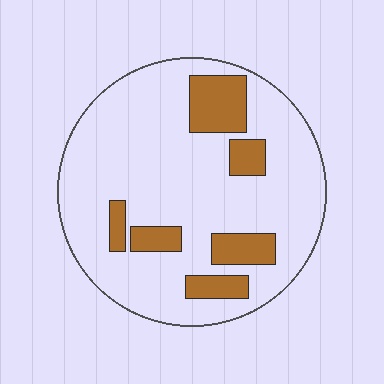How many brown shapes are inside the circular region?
6.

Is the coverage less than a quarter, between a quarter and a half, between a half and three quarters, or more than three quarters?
Less than a quarter.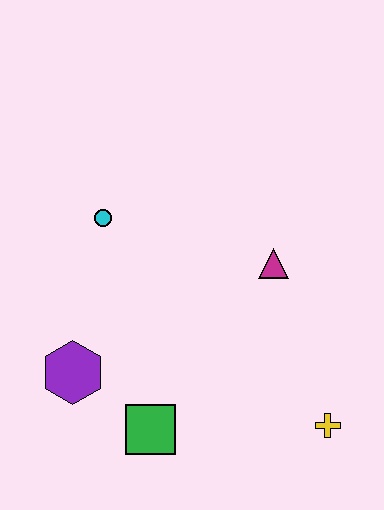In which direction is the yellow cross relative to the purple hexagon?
The yellow cross is to the right of the purple hexagon.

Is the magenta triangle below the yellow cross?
No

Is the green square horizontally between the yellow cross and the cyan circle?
Yes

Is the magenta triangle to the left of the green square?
No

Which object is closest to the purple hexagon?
The green square is closest to the purple hexagon.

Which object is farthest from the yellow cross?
The cyan circle is farthest from the yellow cross.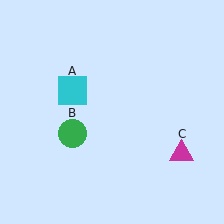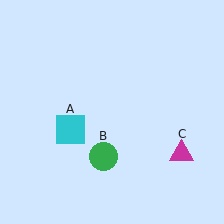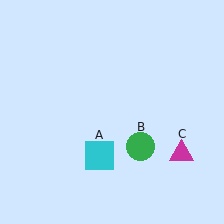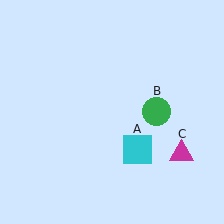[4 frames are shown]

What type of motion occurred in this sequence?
The cyan square (object A), green circle (object B) rotated counterclockwise around the center of the scene.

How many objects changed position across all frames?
2 objects changed position: cyan square (object A), green circle (object B).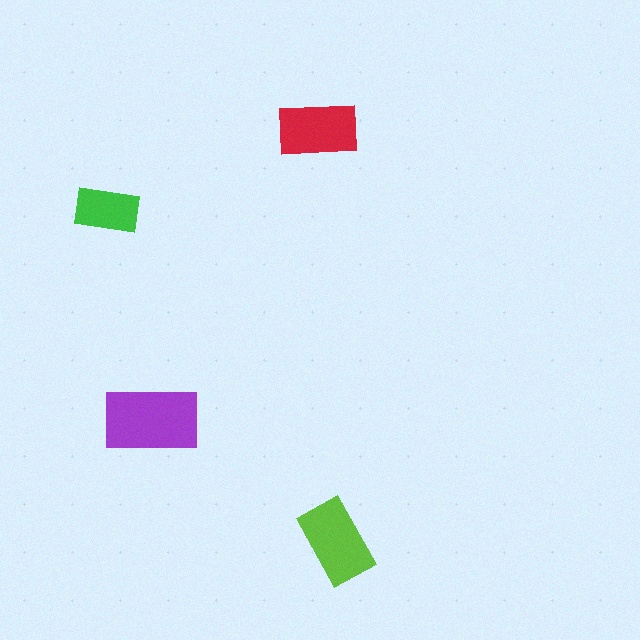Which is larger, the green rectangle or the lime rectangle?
The lime one.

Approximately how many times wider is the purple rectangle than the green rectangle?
About 1.5 times wider.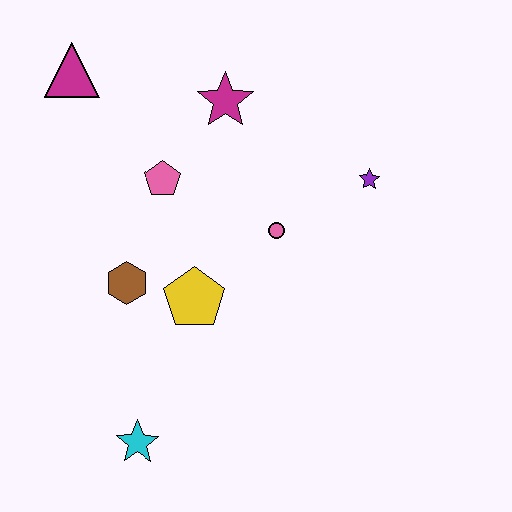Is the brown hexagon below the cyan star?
No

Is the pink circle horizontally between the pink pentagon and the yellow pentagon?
No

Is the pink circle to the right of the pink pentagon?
Yes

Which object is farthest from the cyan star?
The magenta triangle is farthest from the cyan star.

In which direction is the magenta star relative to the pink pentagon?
The magenta star is above the pink pentagon.